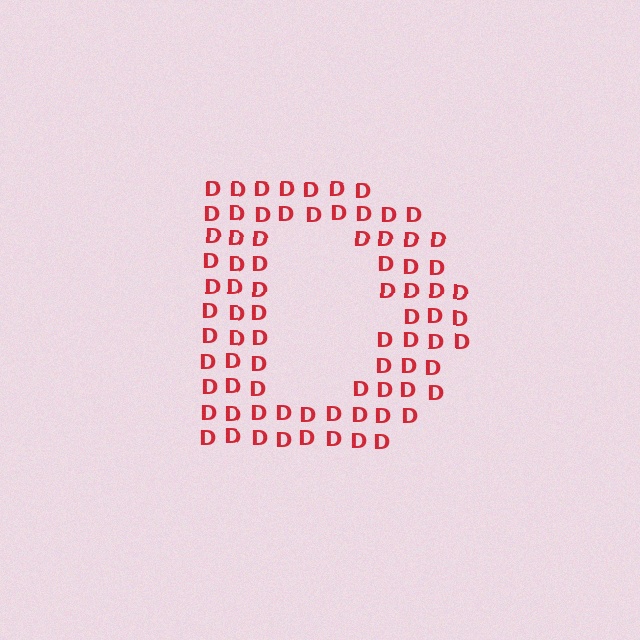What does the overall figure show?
The overall figure shows the letter D.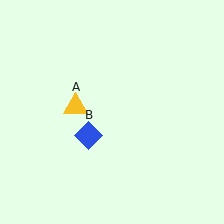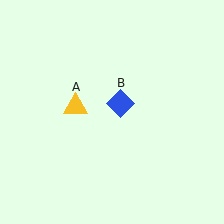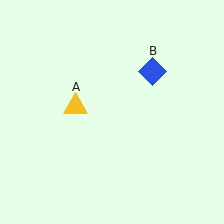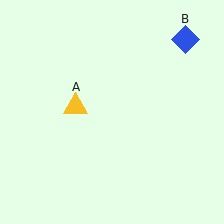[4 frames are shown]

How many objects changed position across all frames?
1 object changed position: blue diamond (object B).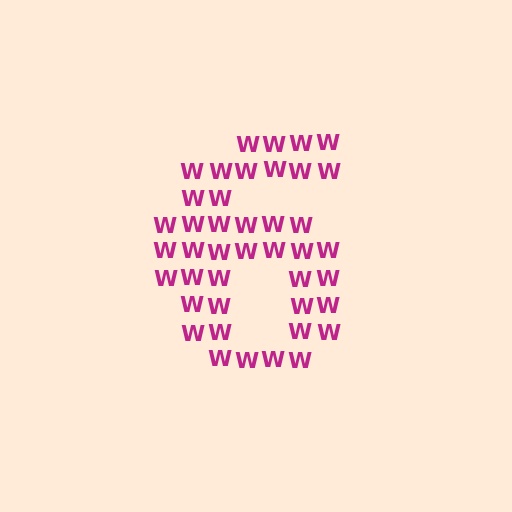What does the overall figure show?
The overall figure shows the digit 6.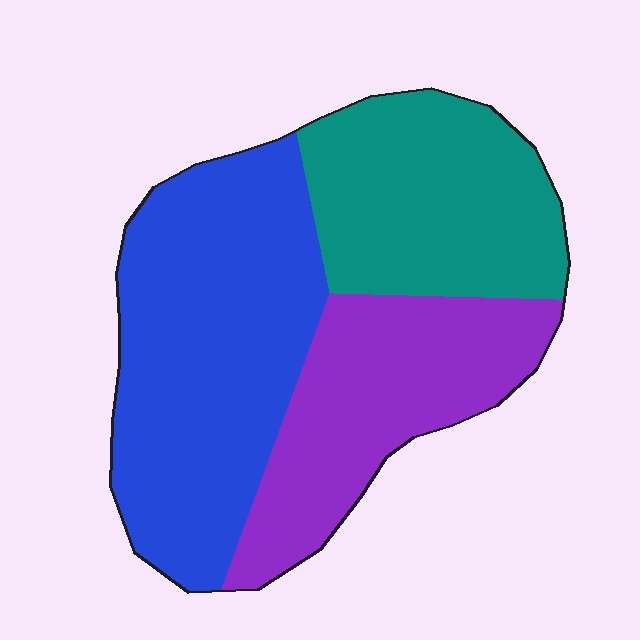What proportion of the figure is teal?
Teal covers around 30% of the figure.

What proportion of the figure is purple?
Purple covers around 30% of the figure.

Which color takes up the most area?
Blue, at roughly 45%.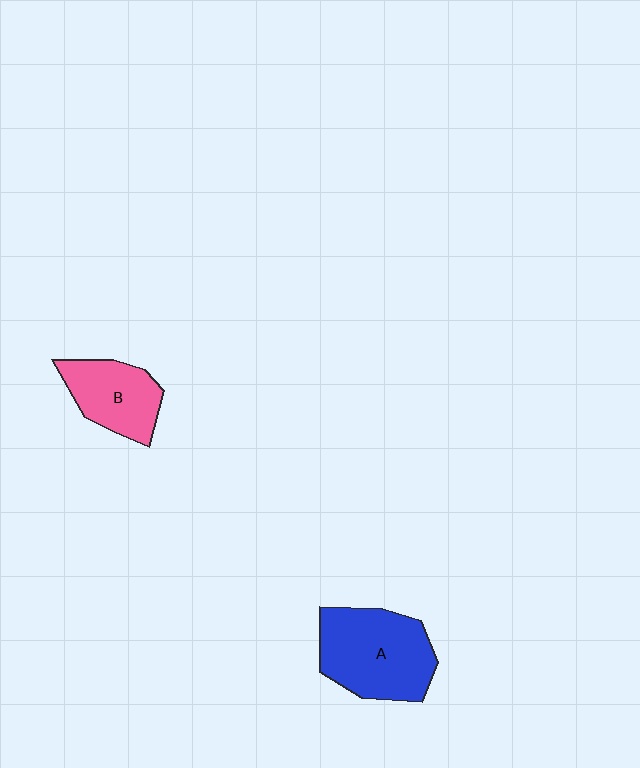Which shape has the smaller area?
Shape B (pink).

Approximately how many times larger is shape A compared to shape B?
Approximately 1.5 times.